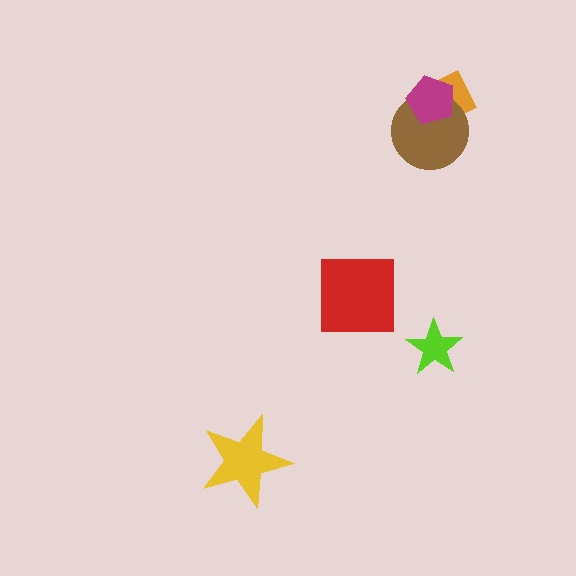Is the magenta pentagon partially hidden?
No, no other shape covers it.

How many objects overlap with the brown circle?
2 objects overlap with the brown circle.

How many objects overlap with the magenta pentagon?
2 objects overlap with the magenta pentagon.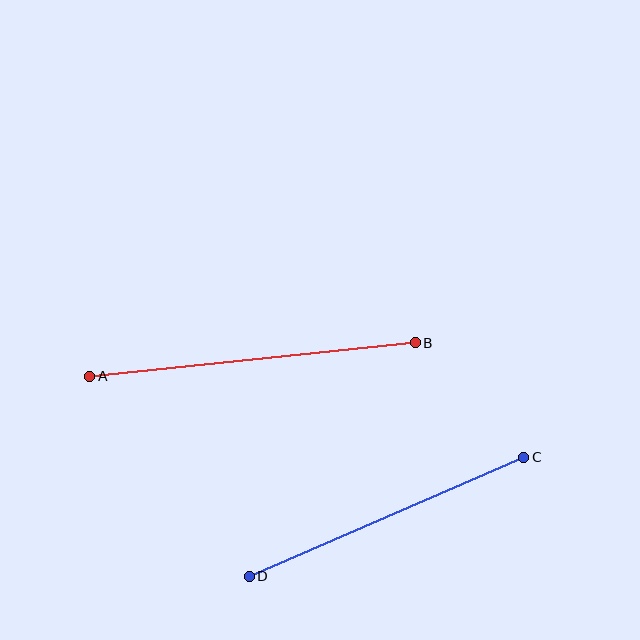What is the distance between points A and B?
The distance is approximately 327 pixels.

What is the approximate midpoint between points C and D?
The midpoint is at approximately (386, 517) pixels.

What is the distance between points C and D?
The distance is approximately 299 pixels.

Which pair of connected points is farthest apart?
Points A and B are farthest apart.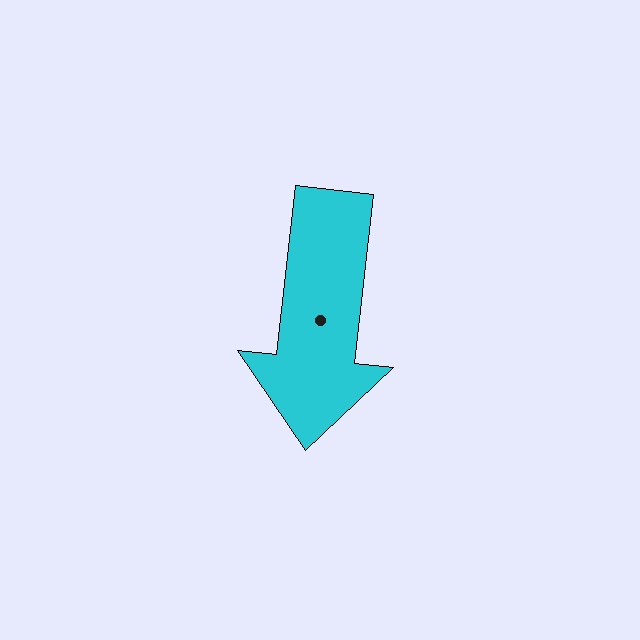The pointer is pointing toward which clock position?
Roughly 6 o'clock.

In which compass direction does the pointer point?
South.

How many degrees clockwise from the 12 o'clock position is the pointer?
Approximately 186 degrees.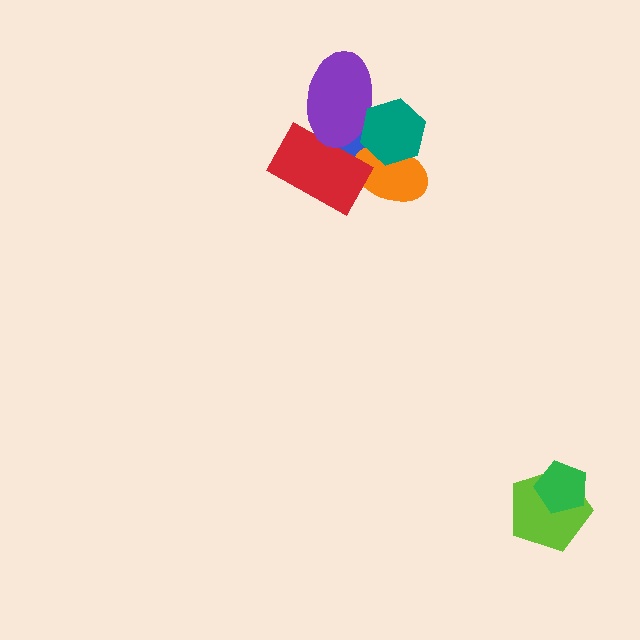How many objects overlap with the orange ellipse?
3 objects overlap with the orange ellipse.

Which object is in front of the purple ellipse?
The teal hexagon is in front of the purple ellipse.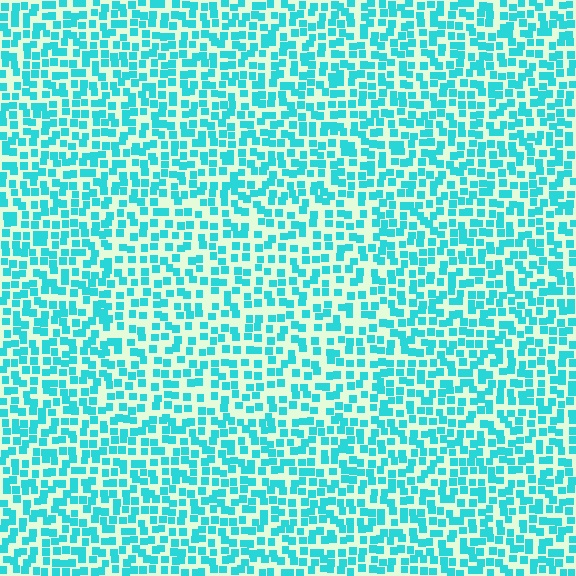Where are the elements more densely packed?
The elements are more densely packed outside the rectangle boundary.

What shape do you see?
I see a rectangle.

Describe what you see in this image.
The image contains small cyan elements arranged at two different densities. A rectangle-shaped region is visible where the elements are less densely packed than the surrounding area.